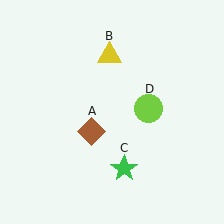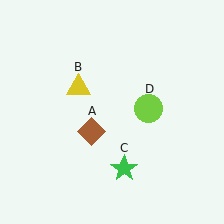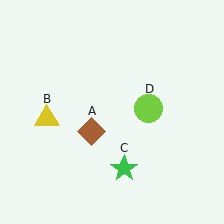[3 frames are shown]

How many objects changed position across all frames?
1 object changed position: yellow triangle (object B).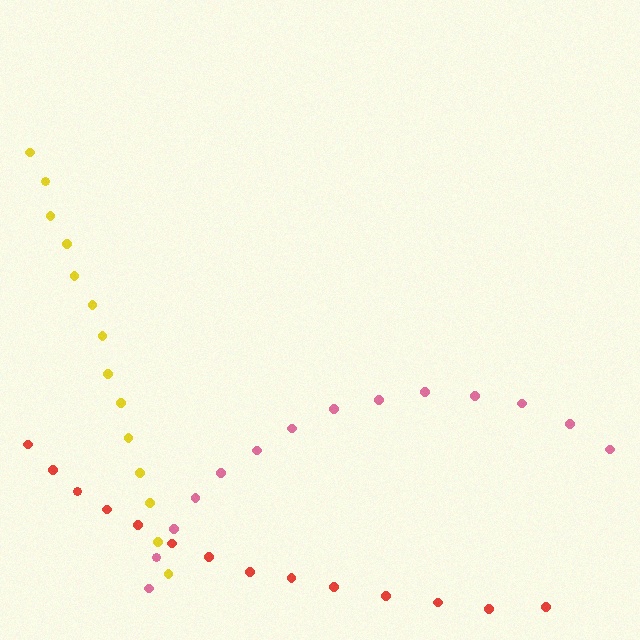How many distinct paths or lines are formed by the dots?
There are 3 distinct paths.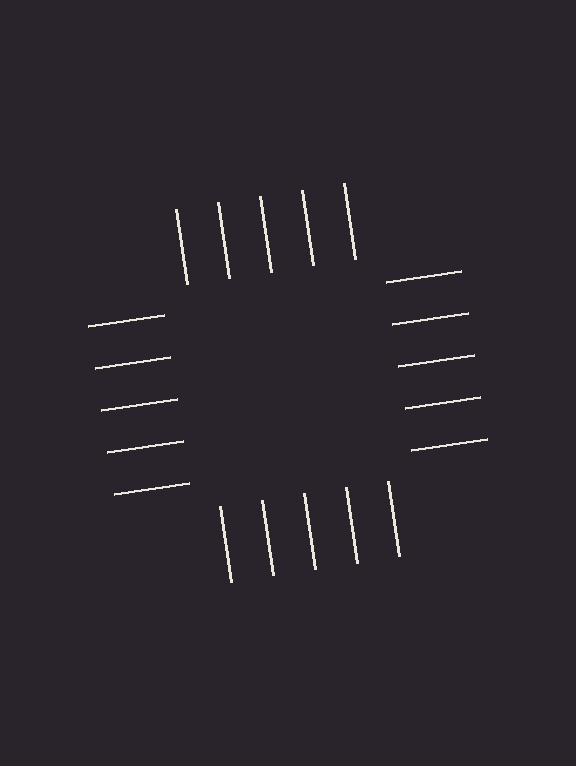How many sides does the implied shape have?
4 sides — the line-ends trace a square.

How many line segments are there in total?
20 — 5 along each of the 4 edges.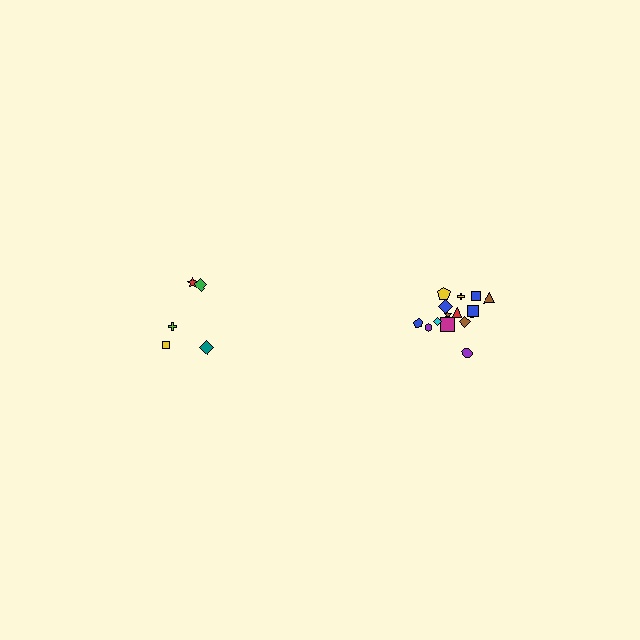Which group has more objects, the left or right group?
The right group.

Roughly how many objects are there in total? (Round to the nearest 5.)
Roughly 20 objects in total.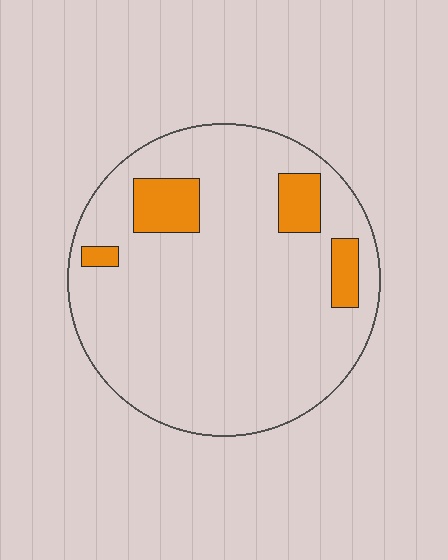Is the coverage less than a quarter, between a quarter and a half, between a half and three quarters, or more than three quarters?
Less than a quarter.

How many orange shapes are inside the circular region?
4.